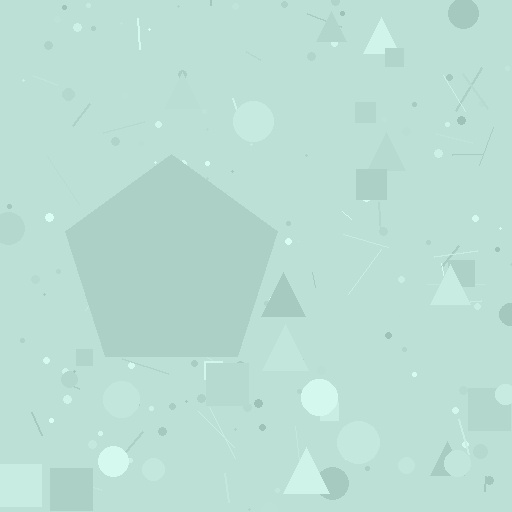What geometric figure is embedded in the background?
A pentagon is embedded in the background.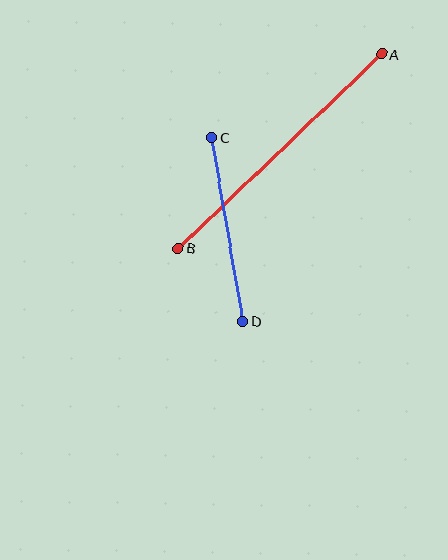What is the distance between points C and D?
The distance is approximately 187 pixels.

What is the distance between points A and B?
The distance is approximately 281 pixels.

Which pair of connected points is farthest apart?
Points A and B are farthest apart.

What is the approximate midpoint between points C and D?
The midpoint is at approximately (228, 230) pixels.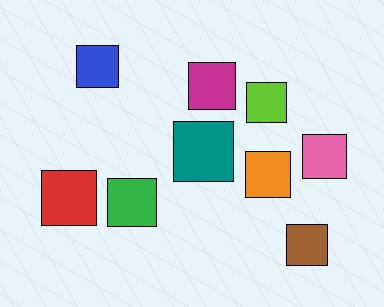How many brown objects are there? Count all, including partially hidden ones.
There is 1 brown object.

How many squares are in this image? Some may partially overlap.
There are 9 squares.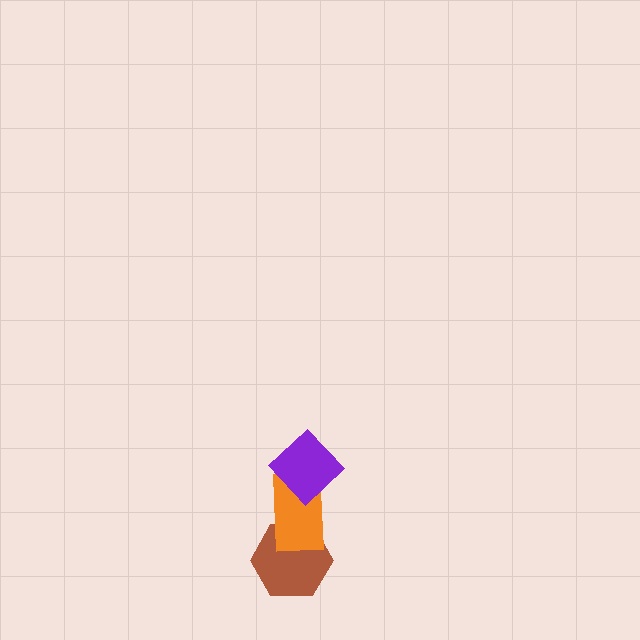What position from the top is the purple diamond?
The purple diamond is 1st from the top.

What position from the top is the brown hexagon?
The brown hexagon is 3rd from the top.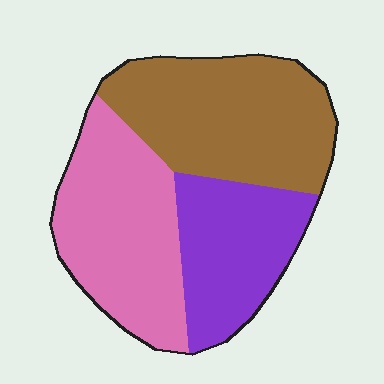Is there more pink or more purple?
Pink.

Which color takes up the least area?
Purple, at roughly 25%.